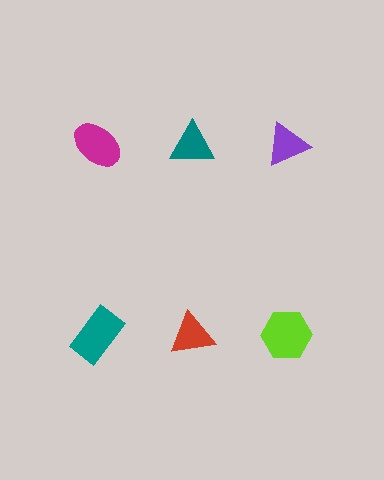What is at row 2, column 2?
A red triangle.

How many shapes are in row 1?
3 shapes.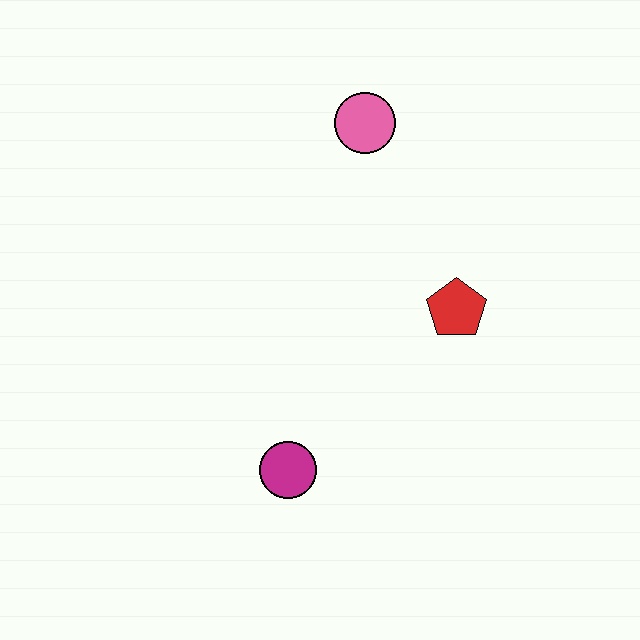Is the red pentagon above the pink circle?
No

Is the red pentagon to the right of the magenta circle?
Yes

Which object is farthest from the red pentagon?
The magenta circle is farthest from the red pentagon.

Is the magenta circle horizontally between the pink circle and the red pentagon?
No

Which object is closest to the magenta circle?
The red pentagon is closest to the magenta circle.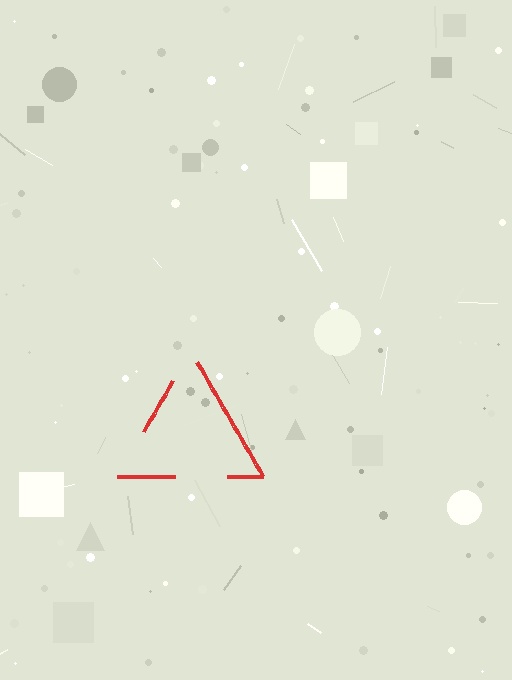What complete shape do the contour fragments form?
The contour fragments form a triangle.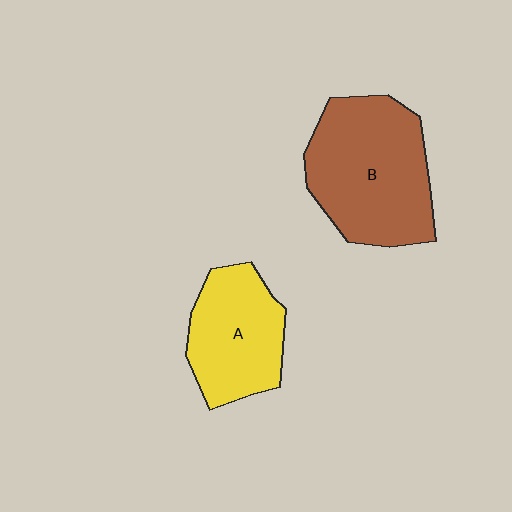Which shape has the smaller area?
Shape A (yellow).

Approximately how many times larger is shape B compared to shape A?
Approximately 1.4 times.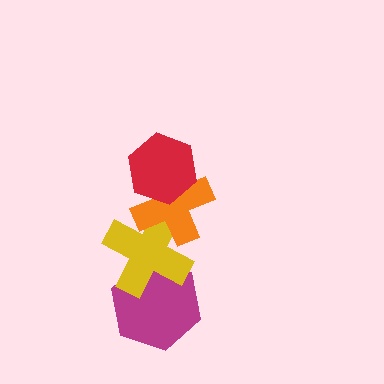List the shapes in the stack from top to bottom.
From top to bottom: the red hexagon, the orange cross, the yellow cross, the magenta hexagon.